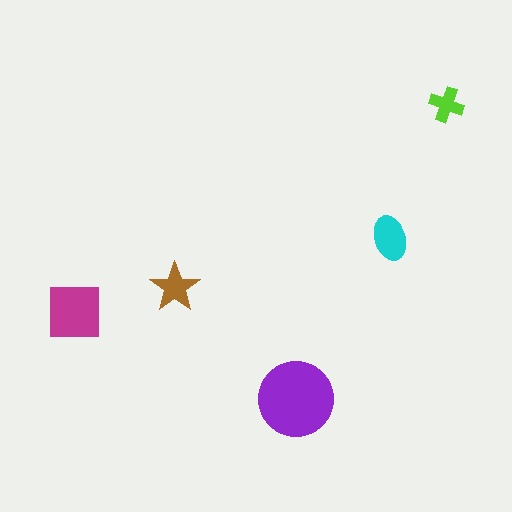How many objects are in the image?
There are 5 objects in the image.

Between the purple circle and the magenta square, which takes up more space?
The purple circle.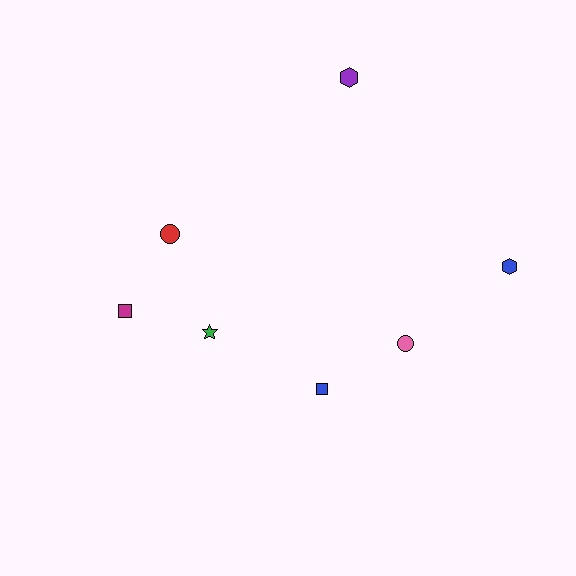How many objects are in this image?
There are 7 objects.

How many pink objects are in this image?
There is 1 pink object.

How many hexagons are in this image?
There are 2 hexagons.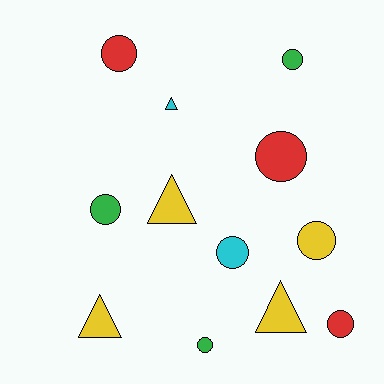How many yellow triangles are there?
There are 3 yellow triangles.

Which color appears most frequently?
Yellow, with 4 objects.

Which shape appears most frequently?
Circle, with 8 objects.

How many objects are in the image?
There are 12 objects.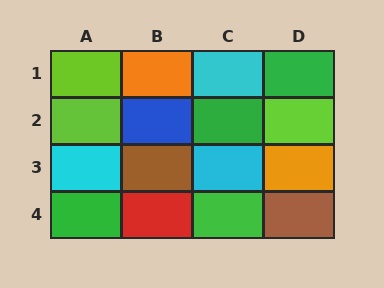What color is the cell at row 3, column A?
Cyan.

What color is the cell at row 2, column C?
Green.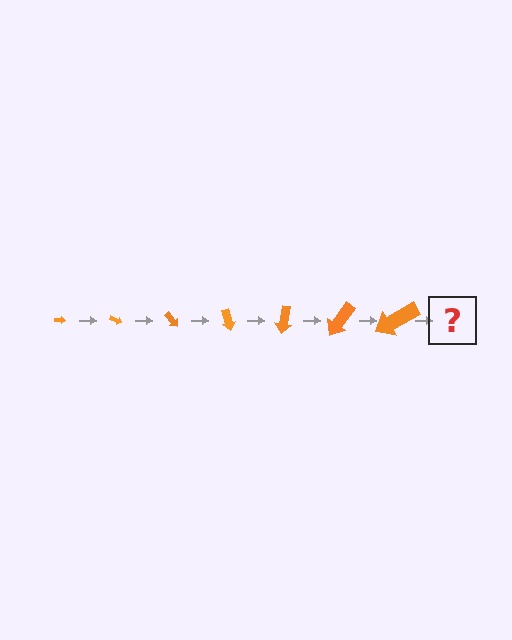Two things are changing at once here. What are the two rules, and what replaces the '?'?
The two rules are that the arrow grows larger each step and it rotates 25 degrees each step. The '?' should be an arrow, larger than the previous one and rotated 175 degrees from the start.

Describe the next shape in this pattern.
It should be an arrow, larger than the previous one and rotated 175 degrees from the start.